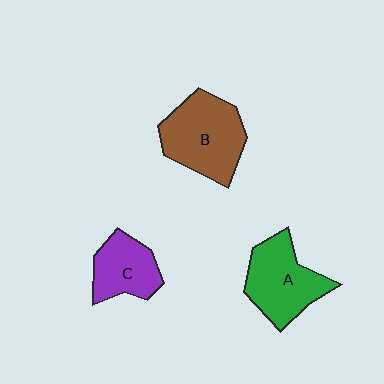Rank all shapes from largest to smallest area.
From largest to smallest: B (brown), A (green), C (purple).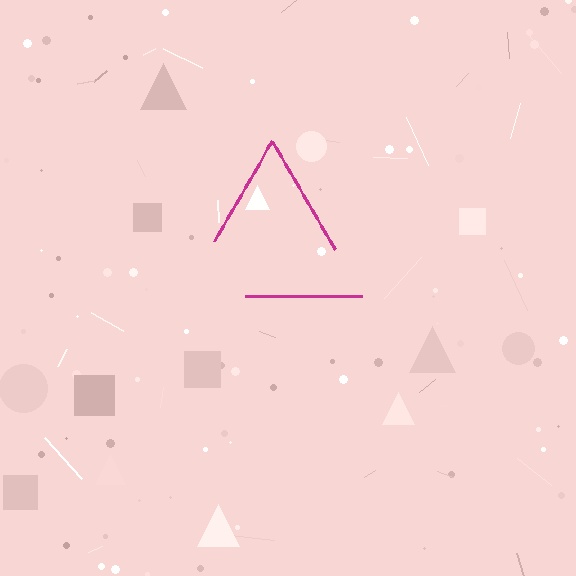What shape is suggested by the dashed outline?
The dashed outline suggests a triangle.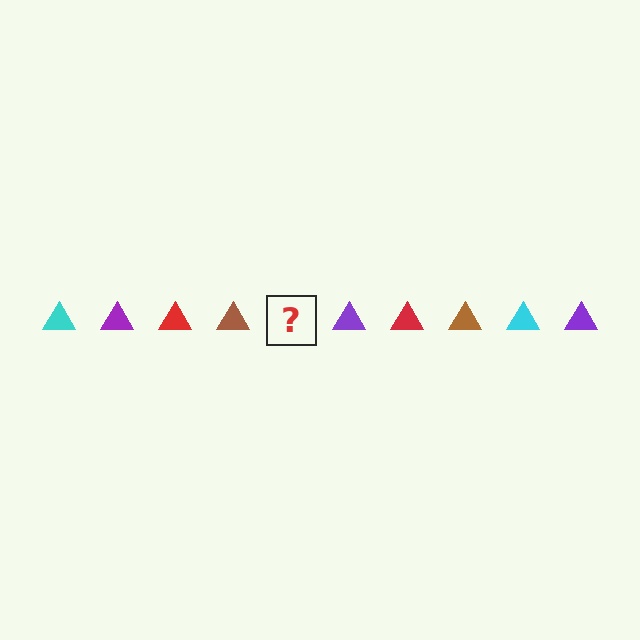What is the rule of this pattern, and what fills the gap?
The rule is that the pattern cycles through cyan, purple, red, brown triangles. The gap should be filled with a cyan triangle.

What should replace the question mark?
The question mark should be replaced with a cyan triangle.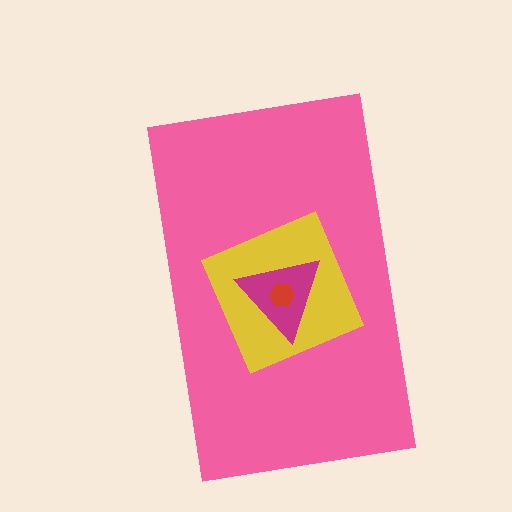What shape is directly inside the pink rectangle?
The yellow diamond.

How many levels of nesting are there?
4.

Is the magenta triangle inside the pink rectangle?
Yes.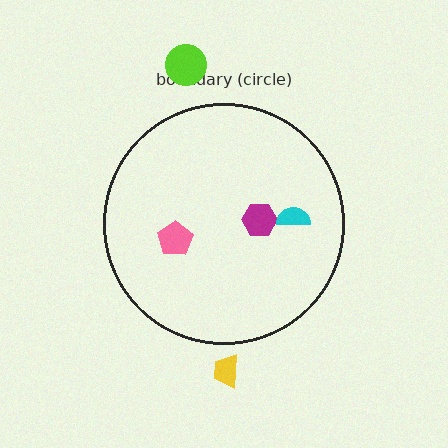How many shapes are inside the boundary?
3 inside, 2 outside.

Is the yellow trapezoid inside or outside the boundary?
Outside.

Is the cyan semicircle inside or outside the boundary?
Inside.